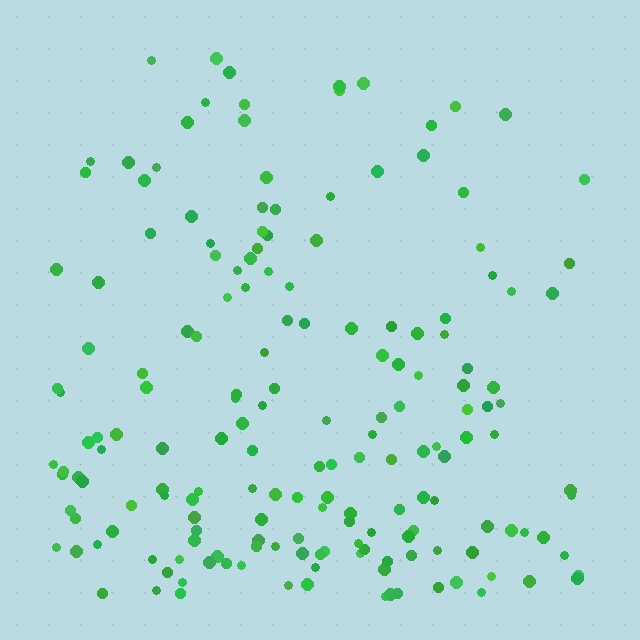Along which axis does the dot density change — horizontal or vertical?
Vertical.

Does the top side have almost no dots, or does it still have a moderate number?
Still a moderate number, just noticeably fewer than the bottom.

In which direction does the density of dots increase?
From top to bottom, with the bottom side densest.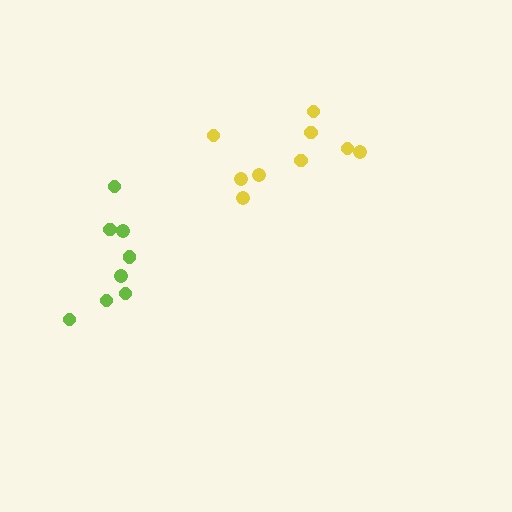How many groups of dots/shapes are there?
There are 2 groups.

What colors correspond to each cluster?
The clusters are colored: lime, yellow.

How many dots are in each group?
Group 1: 8 dots, Group 2: 9 dots (17 total).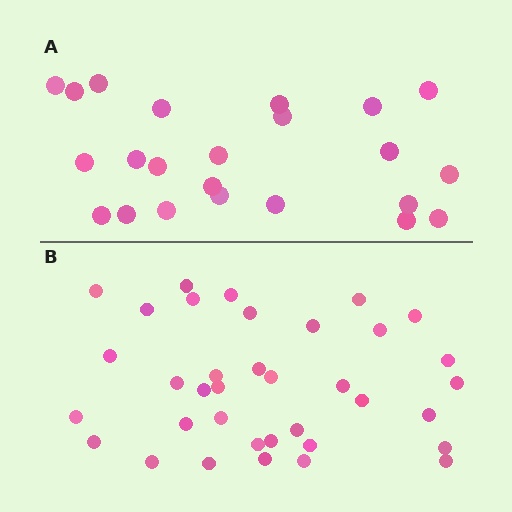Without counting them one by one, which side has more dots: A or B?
Region B (the bottom region) has more dots.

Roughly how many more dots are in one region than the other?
Region B has approximately 15 more dots than region A.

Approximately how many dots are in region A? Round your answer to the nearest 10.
About 20 dots. (The exact count is 23, which rounds to 20.)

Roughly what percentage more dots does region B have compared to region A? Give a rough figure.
About 55% more.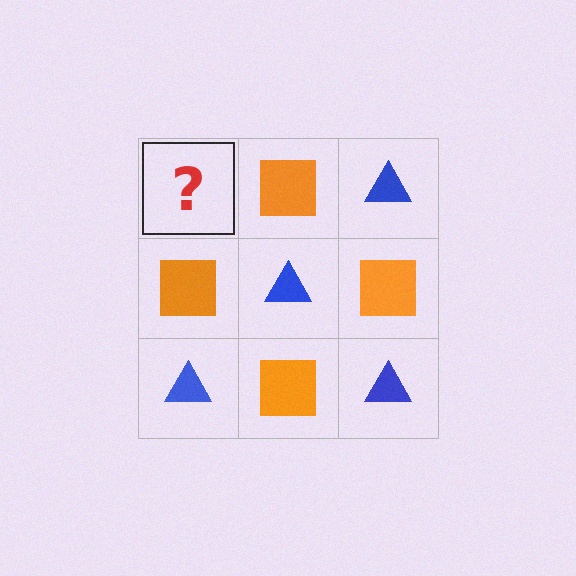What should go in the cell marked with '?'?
The missing cell should contain a blue triangle.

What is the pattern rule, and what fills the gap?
The rule is that it alternates blue triangle and orange square in a checkerboard pattern. The gap should be filled with a blue triangle.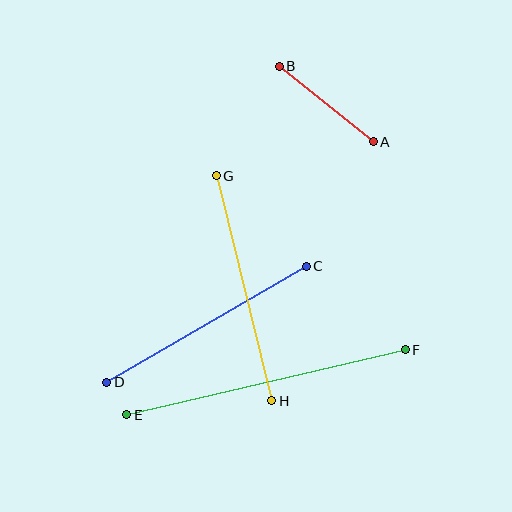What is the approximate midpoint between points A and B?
The midpoint is at approximately (326, 104) pixels.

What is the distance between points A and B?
The distance is approximately 120 pixels.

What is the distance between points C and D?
The distance is approximately 231 pixels.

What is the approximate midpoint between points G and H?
The midpoint is at approximately (244, 288) pixels.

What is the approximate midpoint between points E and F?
The midpoint is at approximately (266, 382) pixels.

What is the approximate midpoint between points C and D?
The midpoint is at approximately (207, 324) pixels.